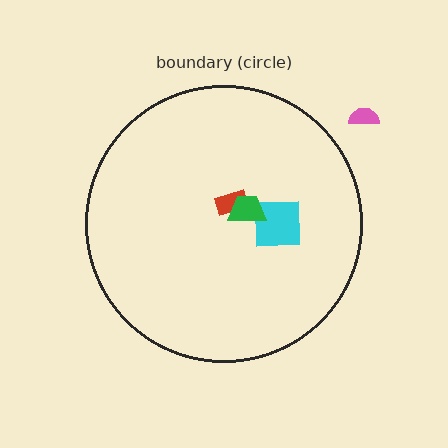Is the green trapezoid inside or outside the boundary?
Inside.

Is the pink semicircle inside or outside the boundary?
Outside.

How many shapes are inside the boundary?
3 inside, 1 outside.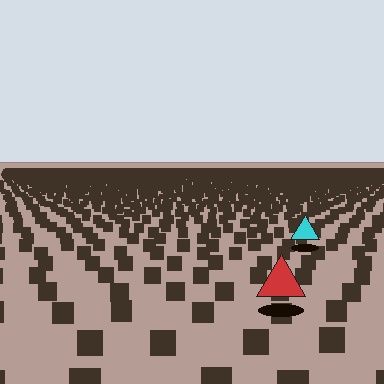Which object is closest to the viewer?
The red triangle is closest. The texture marks near it are larger and more spread out.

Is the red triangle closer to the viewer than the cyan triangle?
Yes. The red triangle is closer — you can tell from the texture gradient: the ground texture is coarser near it.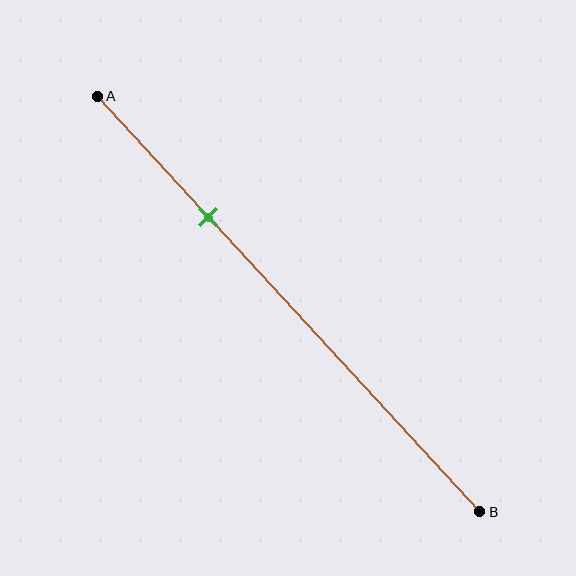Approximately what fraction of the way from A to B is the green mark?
The green mark is approximately 30% of the way from A to B.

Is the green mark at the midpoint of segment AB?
No, the mark is at about 30% from A, not at the 50% midpoint.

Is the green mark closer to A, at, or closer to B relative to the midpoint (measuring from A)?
The green mark is closer to point A than the midpoint of segment AB.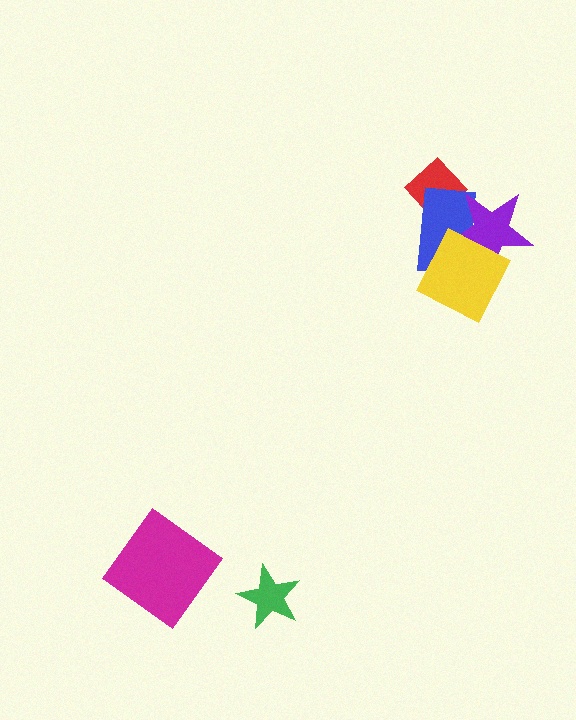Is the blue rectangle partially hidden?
Yes, it is partially covered by another shape.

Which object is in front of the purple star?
The yellow diamond is in front of the purple star.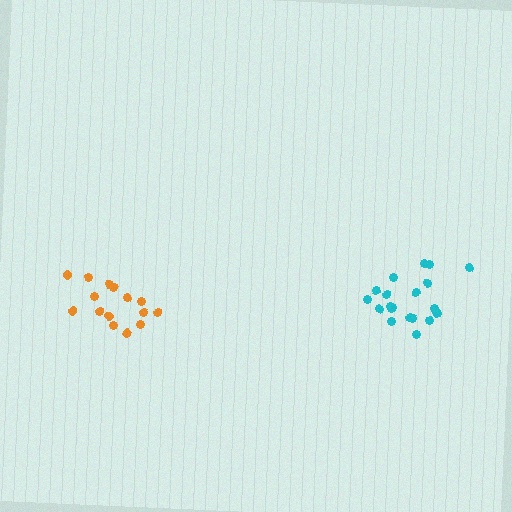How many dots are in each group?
Group 1: 21 dots, Group 2: 15 dots (36 total).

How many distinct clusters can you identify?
There are 2 distinct clusters.